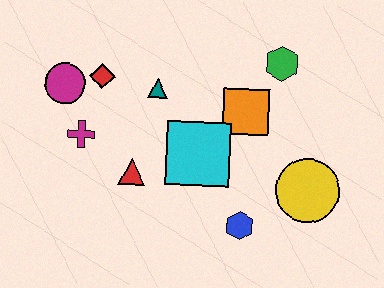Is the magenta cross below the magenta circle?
Yes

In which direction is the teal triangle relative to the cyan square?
The teal triangle is above the cyan square.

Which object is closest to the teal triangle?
The red diamond is closest to the teal triangle.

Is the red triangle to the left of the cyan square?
Yes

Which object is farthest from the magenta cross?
The yellow circle is farthest from the magenta cross.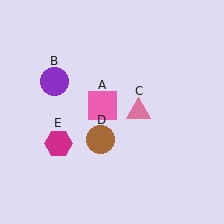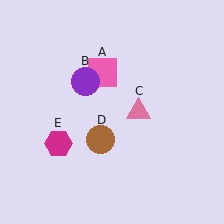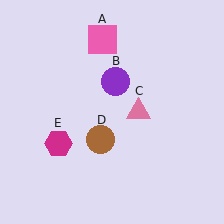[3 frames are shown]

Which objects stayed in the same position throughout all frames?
Pink triangle (object C) and brown circle (object D) and magenta hexagon (object E) remained stationary.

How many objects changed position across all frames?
2 objects changed position: pink square (object A), purple circle (object B).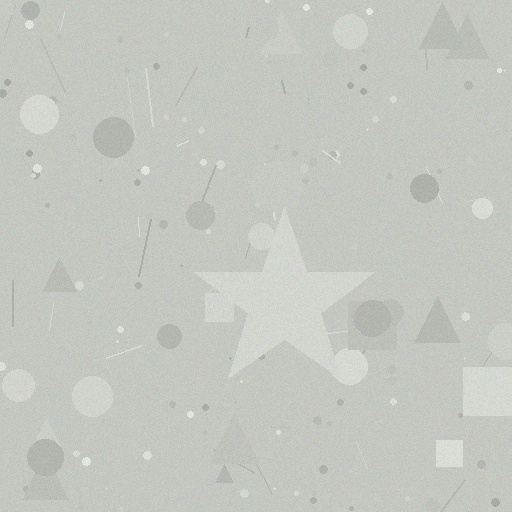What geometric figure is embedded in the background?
A star is embedded in the background.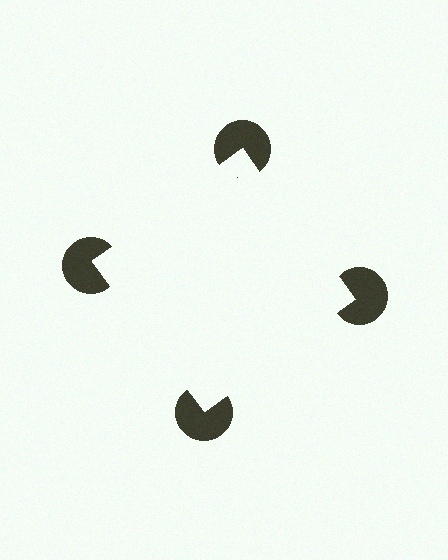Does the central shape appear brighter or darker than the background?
It typically appears slightly brighter than the background, even though no actual brightness change is drawn.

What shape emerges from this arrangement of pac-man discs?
An illusory square — its edges are inferred from the aligned wedge cuts in the pac-man discs, not physically drawn.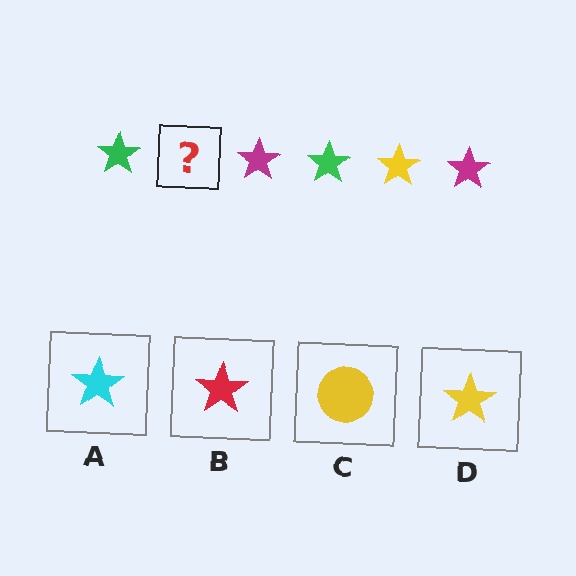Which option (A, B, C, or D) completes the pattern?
D.